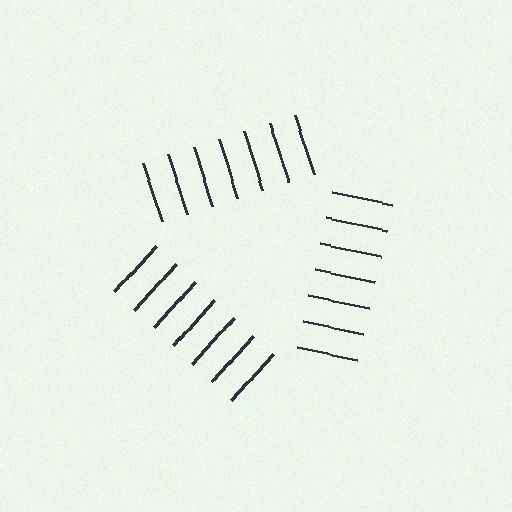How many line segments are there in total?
21 — 7 along each of the 3 edges.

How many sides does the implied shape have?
3 sides — the line-ends trace a triangle.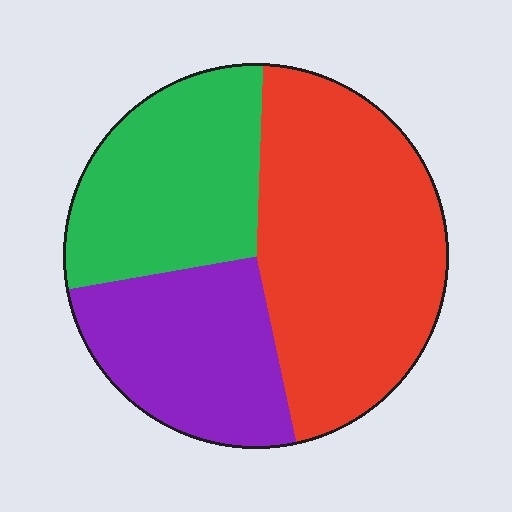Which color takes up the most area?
Red, at roughly 45%.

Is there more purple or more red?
Red.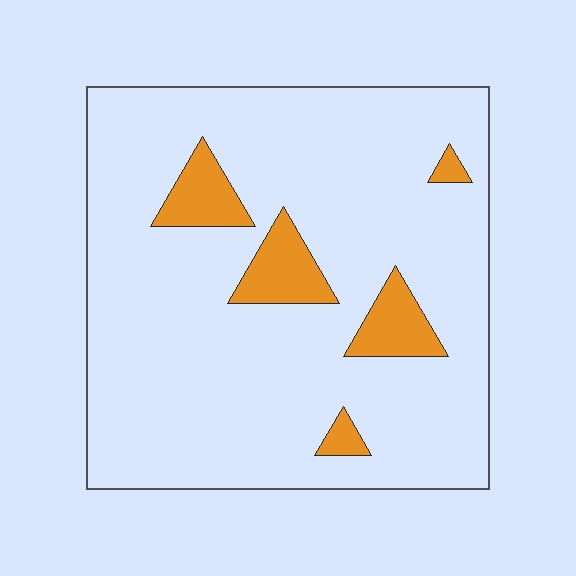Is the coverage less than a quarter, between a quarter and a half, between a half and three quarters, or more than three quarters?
Less than a quarter.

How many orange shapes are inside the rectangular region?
5.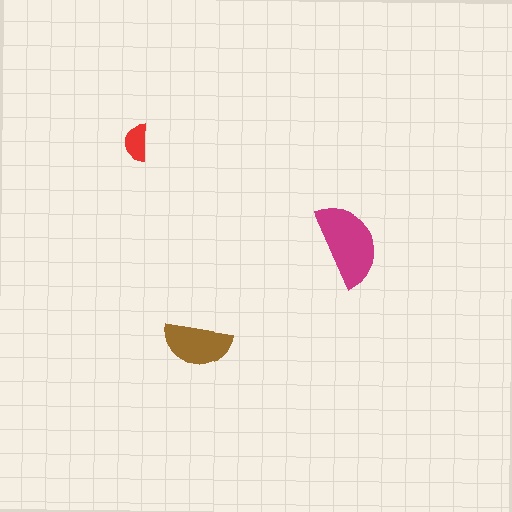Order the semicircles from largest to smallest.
the magenta one, the brown one, the red one.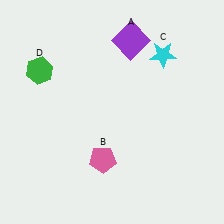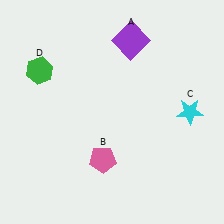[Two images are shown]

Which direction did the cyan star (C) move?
The cyan star (C) moved down.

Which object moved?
The cyan star (C) moved down.